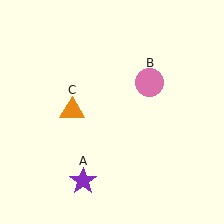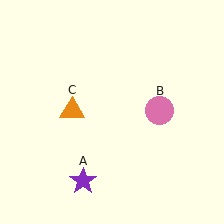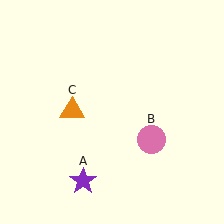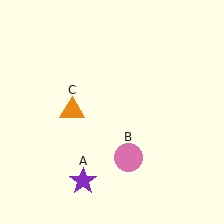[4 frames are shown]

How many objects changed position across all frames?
1 object changed position: pink circle (object B).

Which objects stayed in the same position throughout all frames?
Purple star (object A) and orange triangle (object C) remained stationary.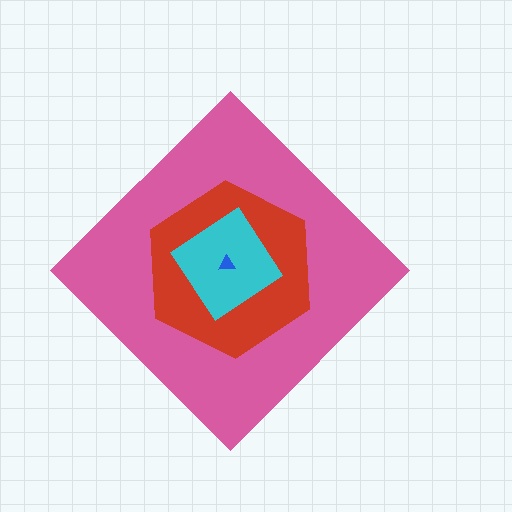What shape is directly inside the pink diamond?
The red hexagon.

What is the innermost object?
The blue triangle.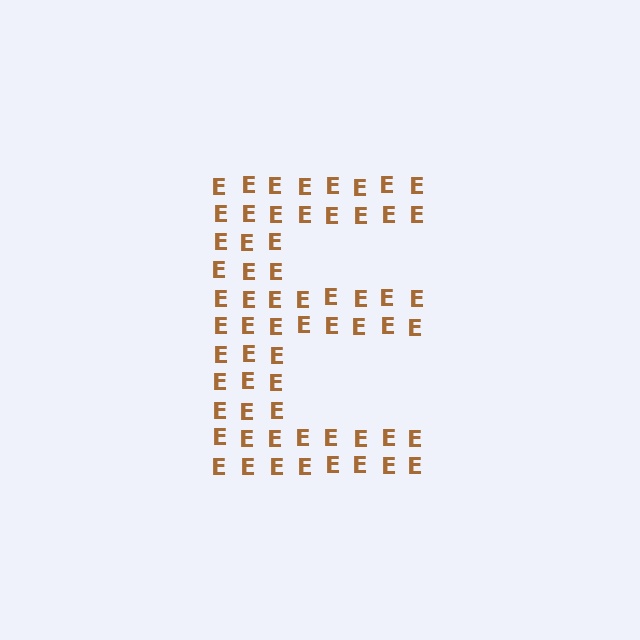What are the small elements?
The small elements are letter E's.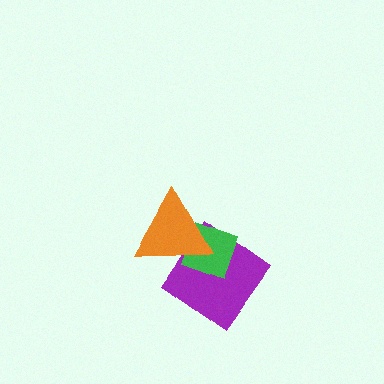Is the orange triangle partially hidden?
No, no other shape covers it.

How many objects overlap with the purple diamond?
2 objects overlap with the purple diamond.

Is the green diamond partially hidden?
Yes, it is partially covered by another shape.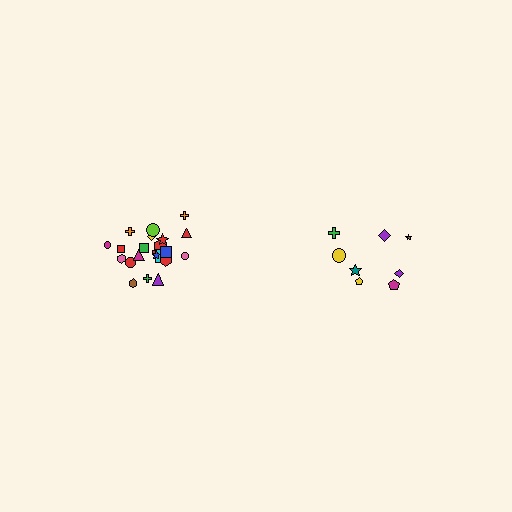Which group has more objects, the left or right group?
The left group.